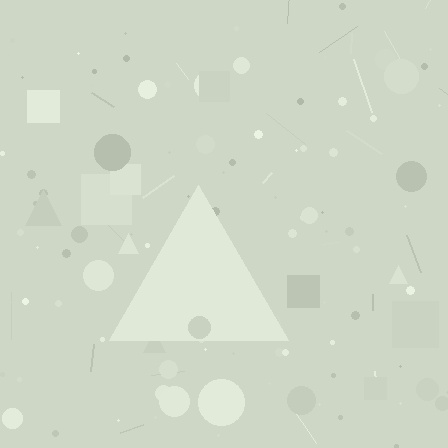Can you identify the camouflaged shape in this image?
The camouflaged shape is a triangle.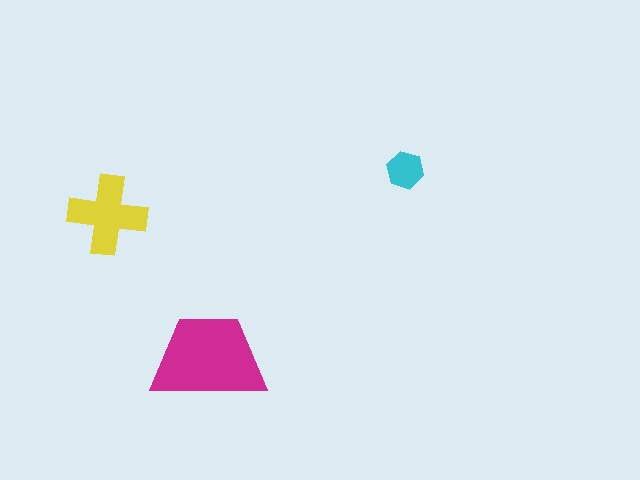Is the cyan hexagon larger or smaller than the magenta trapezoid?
Smaller.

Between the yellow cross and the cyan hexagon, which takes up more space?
The yellow cross.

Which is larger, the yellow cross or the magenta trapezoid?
The magenta trapezoid.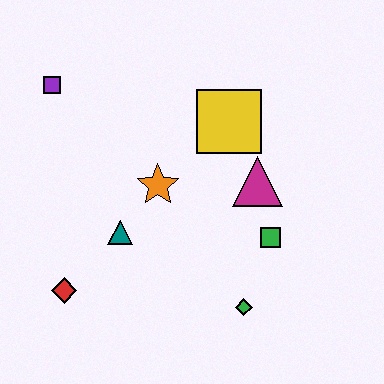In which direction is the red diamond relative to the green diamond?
The red diamond is to the left of the green diamond.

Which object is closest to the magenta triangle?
The green square is closest to the magenta triangle.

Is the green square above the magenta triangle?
No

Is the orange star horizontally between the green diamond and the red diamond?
Yes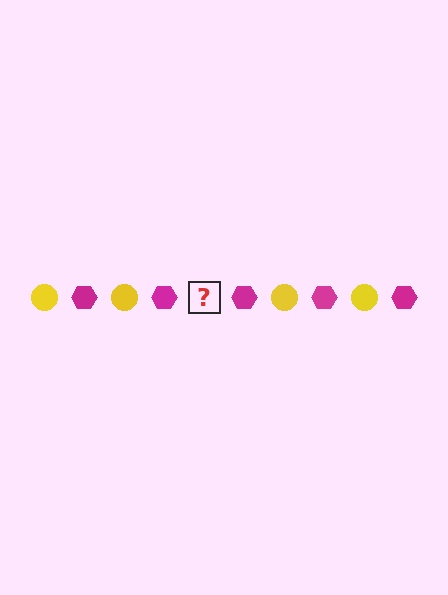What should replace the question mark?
The question mark should be replaced with a yellow circle.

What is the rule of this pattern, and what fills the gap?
The rule is that the pattern alternates between yellow circle and magenta hexagon. The gap should be filled with a yellow circle.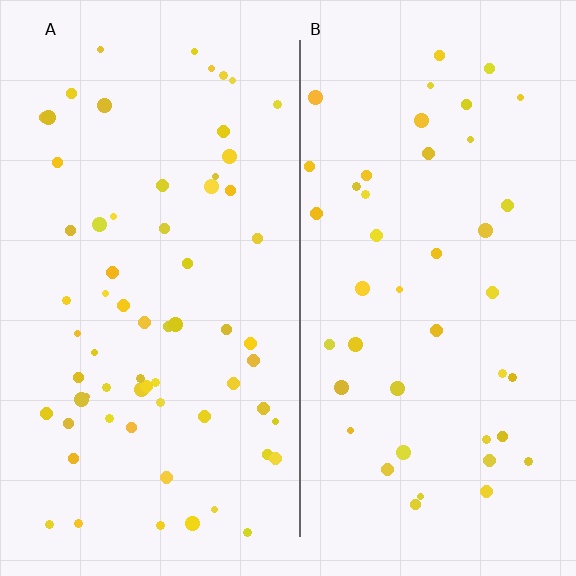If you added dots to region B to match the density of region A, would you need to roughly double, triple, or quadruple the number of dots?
Approximately double.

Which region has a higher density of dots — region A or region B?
A (the left).